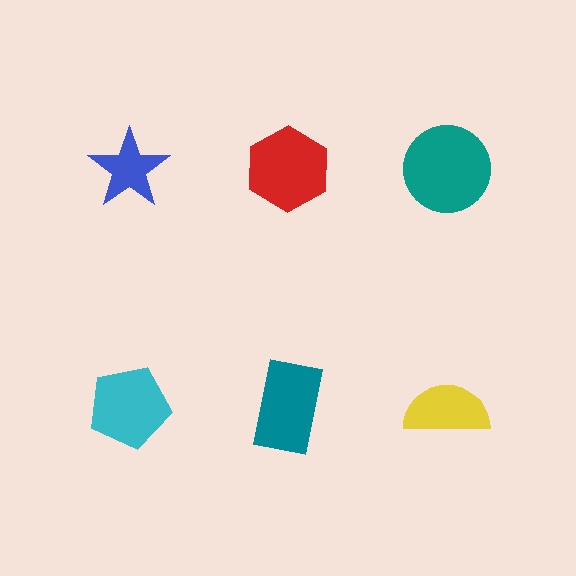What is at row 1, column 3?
A teal circle.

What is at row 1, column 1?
A blue star.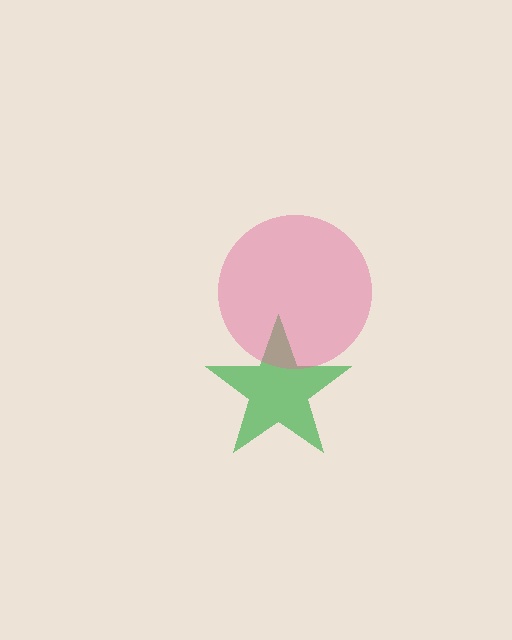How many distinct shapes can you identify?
There are 2 distinct shapes: a green star, a pink circle.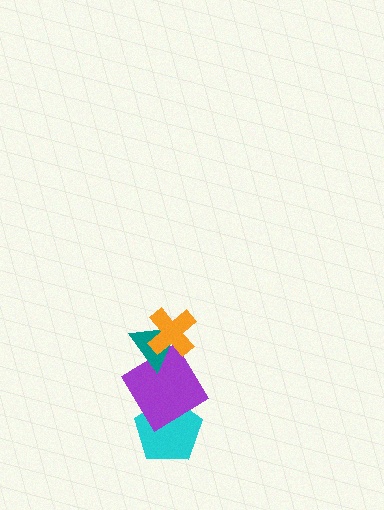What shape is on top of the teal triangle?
The orange cross is on top of the teal triangle.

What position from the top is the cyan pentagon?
The cyan pentagon is 4th from the top.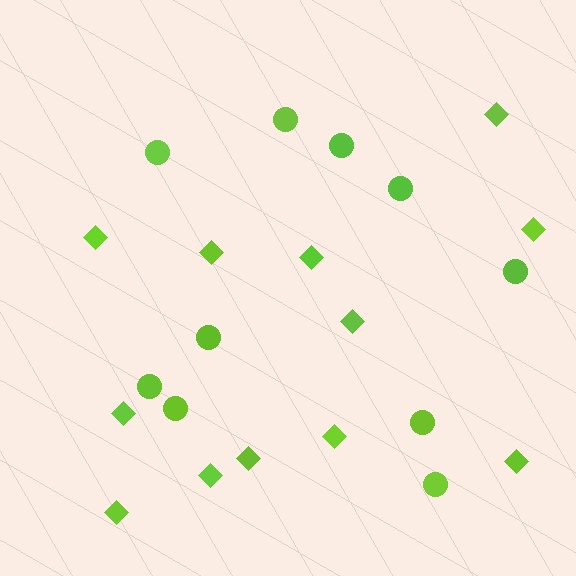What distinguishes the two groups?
There are 2 groups: one group of diamonds (12) and one group of circles (10).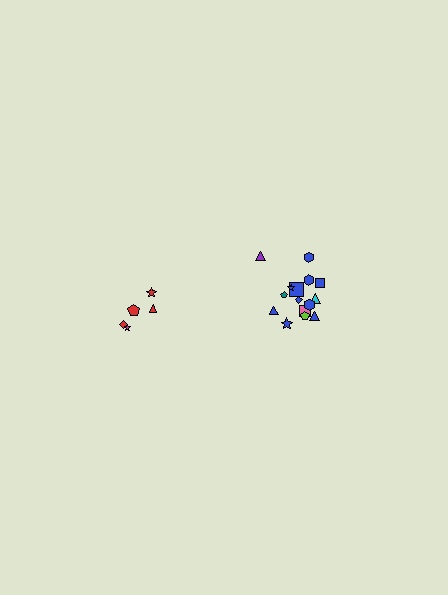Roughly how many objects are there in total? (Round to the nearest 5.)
Roughly 20 objects in total.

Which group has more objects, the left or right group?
The right group.